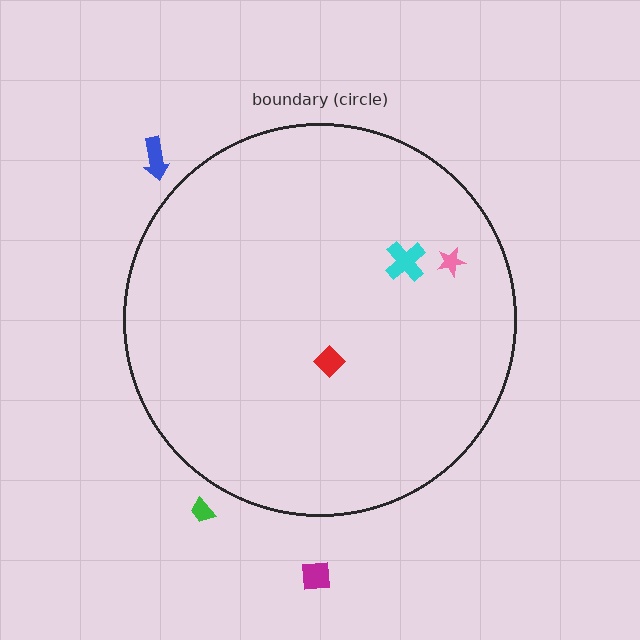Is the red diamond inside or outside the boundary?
Inside.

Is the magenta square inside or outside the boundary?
Outside.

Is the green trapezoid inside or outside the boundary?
Outside.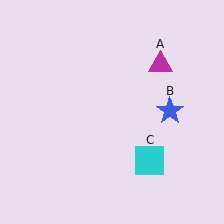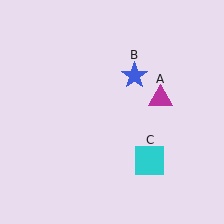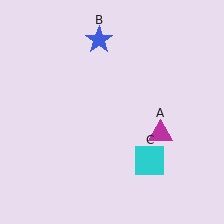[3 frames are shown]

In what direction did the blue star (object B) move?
The blue star (object B) moved up and to the left.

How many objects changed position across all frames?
2 objects changed position: magenta triangle (object A), blue star (object B).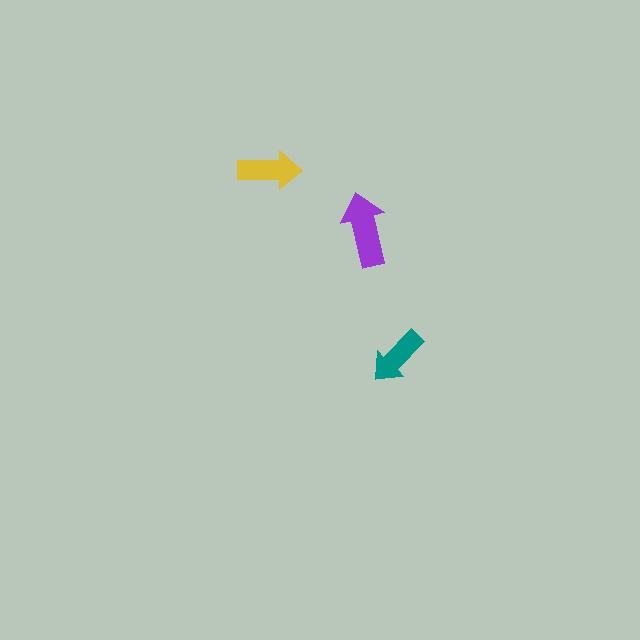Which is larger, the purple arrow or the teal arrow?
The purple one.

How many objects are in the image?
There are 3 objects in the image.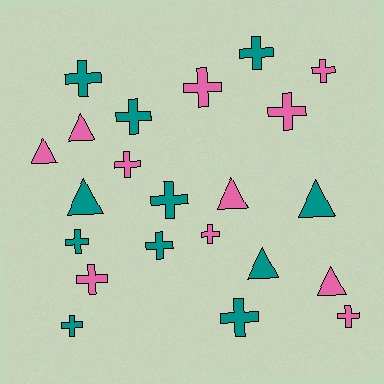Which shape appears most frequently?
Cross, with 15 objects.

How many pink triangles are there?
There are 4 pink triangles.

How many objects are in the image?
There are 22 objects.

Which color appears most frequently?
Teal, with 11 objects.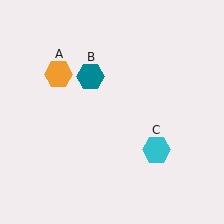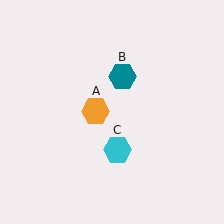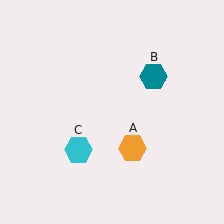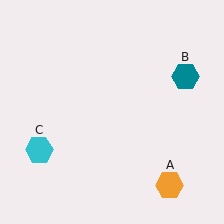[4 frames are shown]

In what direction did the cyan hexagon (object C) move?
The cyan hexagon (object C) moved left.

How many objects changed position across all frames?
3 objects changed position: orange hexagon (object A), teal hexagon (object B), cyan hexagon (object C).